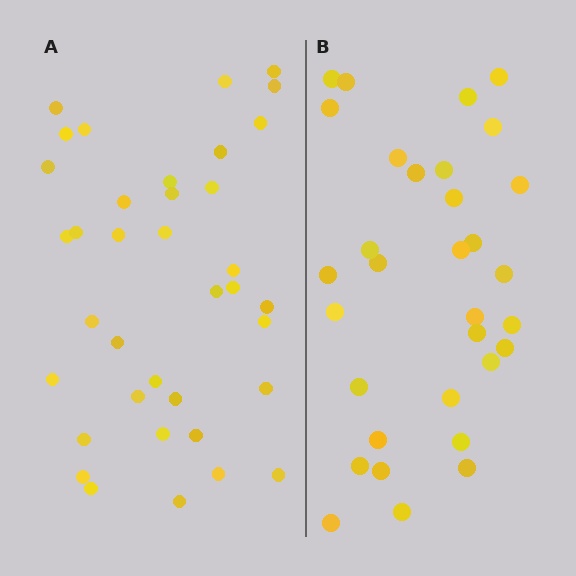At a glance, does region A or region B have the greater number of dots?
Region A (the left region) has more dots.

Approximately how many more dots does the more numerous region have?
Region A has about 5 more dots than region B.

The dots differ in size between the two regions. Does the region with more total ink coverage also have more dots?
No. Region B has more total ink coverage because its dots are larger, but region A actually contains more individual dots. Total area can be misleading — the number of items is what matters here.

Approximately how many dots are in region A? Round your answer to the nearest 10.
About 40 dots. (The exact count is 37, which rounds to 40.)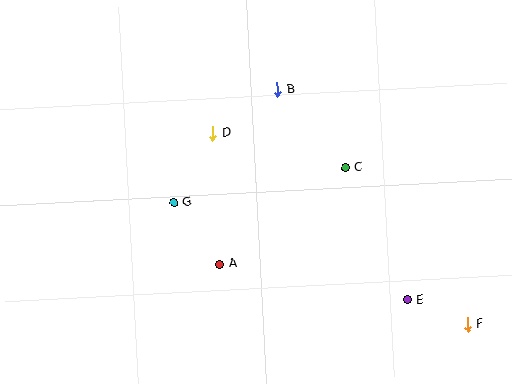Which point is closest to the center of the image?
Point D at (213, 133) is closest to the center.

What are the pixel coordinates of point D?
Point D is at (213, 133).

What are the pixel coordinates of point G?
Point G is at (174, 203).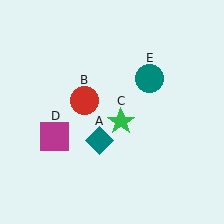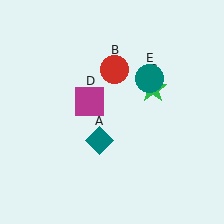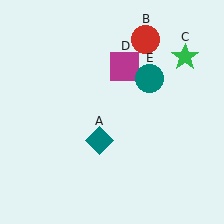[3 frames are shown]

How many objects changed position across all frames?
3 objects changed position: red circle (object B), green star (object C), magenta square (object D).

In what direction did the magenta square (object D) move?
The magenta square (object D) moved up and to the right.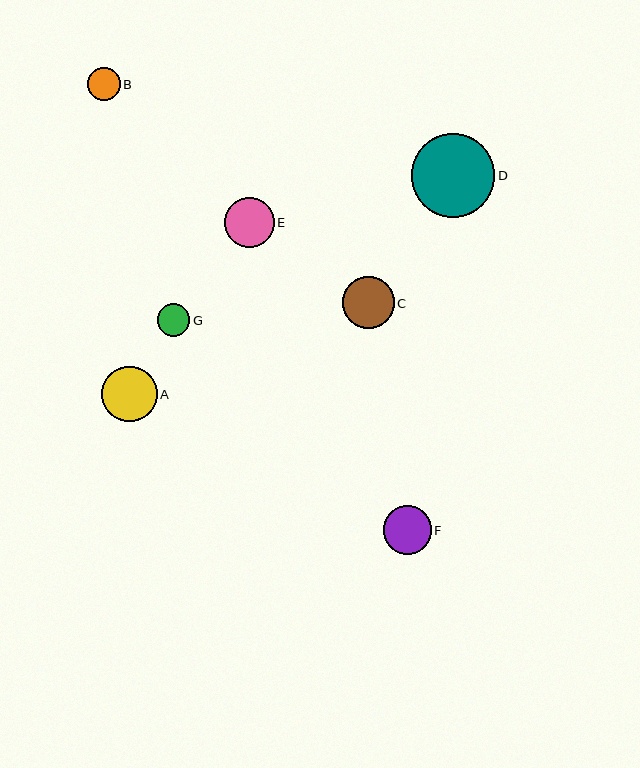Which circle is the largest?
Circle D is the largest with a size of approximately 84 pixels.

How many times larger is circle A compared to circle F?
Circle A is approximately 1.2 times the size of circle F.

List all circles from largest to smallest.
From largest to smallest: D, A, C, E, F, B, G.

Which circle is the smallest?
Circle G is the smallest with a size of approximately 33 pixels.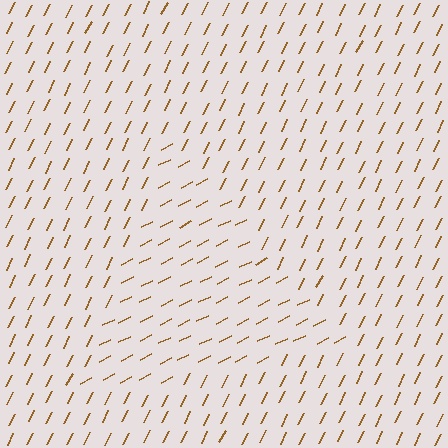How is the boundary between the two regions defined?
The boundary is defined purely by a change in line orientation (approximately 37 degrees difference). All lines are the same color and thickness.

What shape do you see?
I see a triangle.